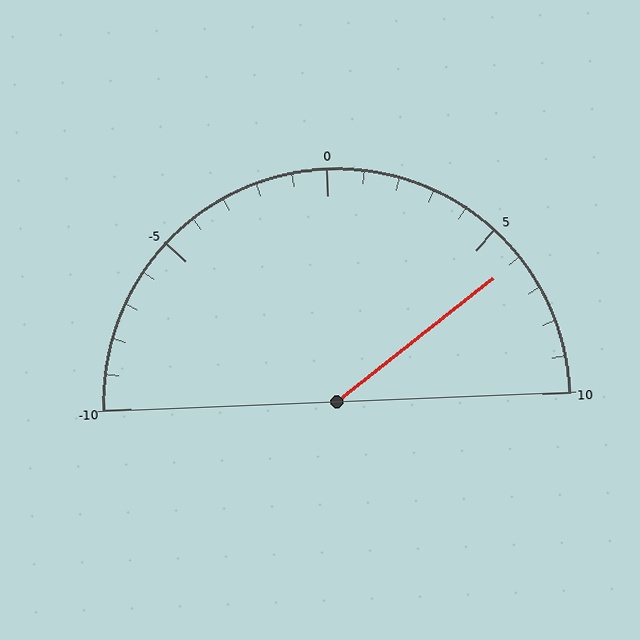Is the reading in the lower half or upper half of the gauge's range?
The reading is in the upper half of the range (-10 to 10).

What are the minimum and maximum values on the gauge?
The gauge ranges from -10 to 10.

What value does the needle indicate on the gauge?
The needle indicates approximately 6.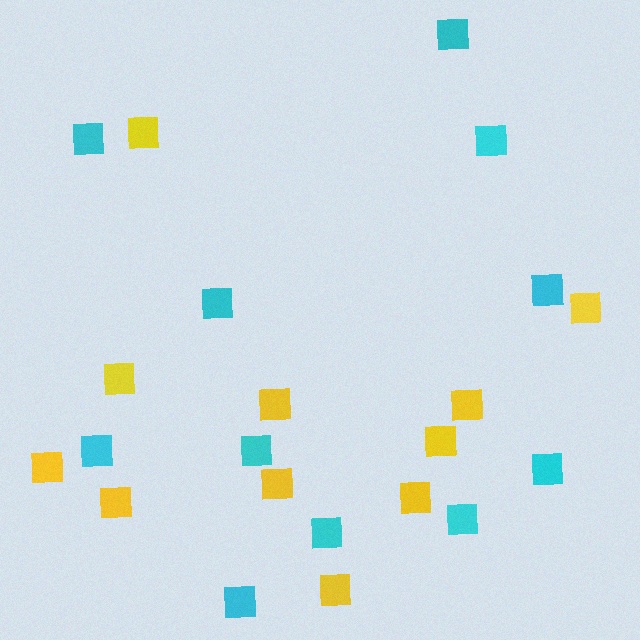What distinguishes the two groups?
There are 2 groups: one group of yellow squares (11) and one group of cyan squares (11).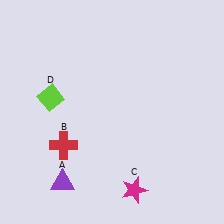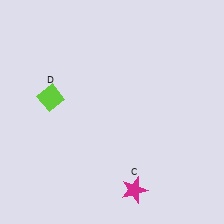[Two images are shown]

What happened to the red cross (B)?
The red cross (B) was removed in Image 2. It was in the bottom-left area of Image 1.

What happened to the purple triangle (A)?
The purple triangle (A) was removed in Image 2. It was in the bottom-left area of Image 1.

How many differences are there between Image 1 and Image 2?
There are 2 differences between the two images.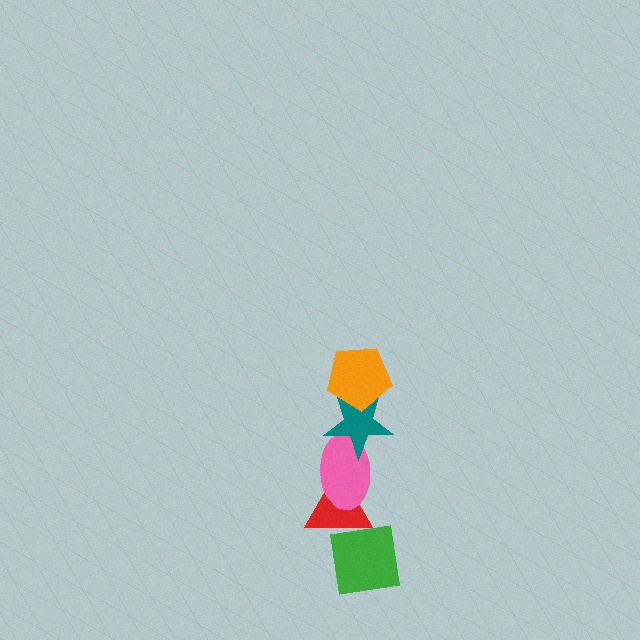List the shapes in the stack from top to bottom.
From top to bottom: the orange pentagon, the teal star, the pink ellipse, the red triangle, the green square.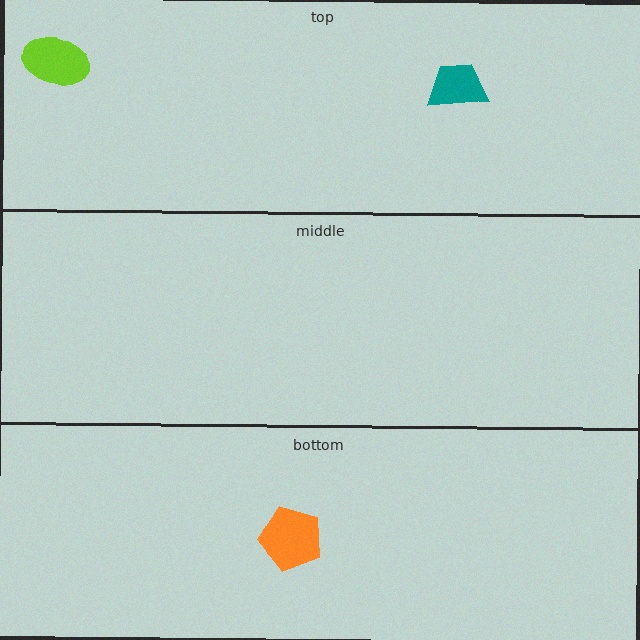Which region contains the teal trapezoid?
The top region.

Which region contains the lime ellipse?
The top region.